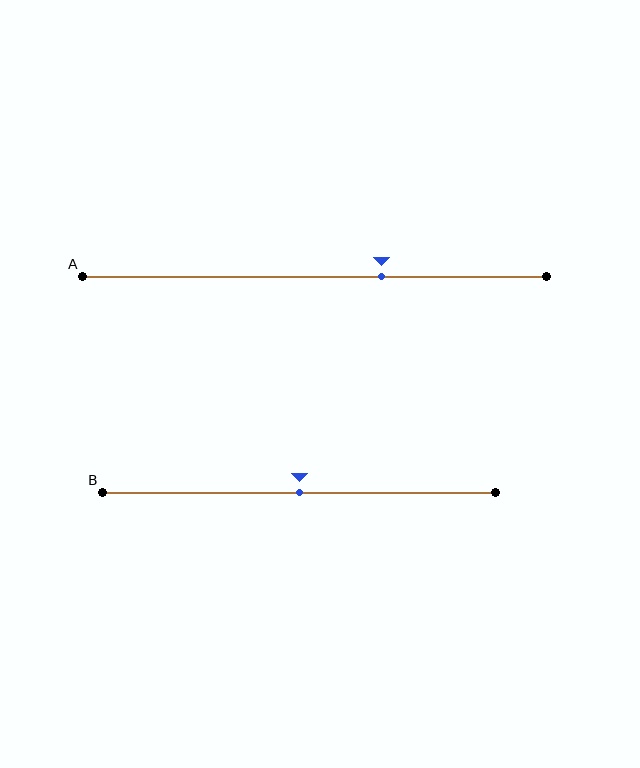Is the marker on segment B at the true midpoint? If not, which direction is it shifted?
Yes, the marker on segment B is at the true midpoint.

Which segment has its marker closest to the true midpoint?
Segment B has its marker closest to the true midpoint.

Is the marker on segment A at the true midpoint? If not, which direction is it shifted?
No, the marker on segment A is shifted to the right by about 14% of the segment length.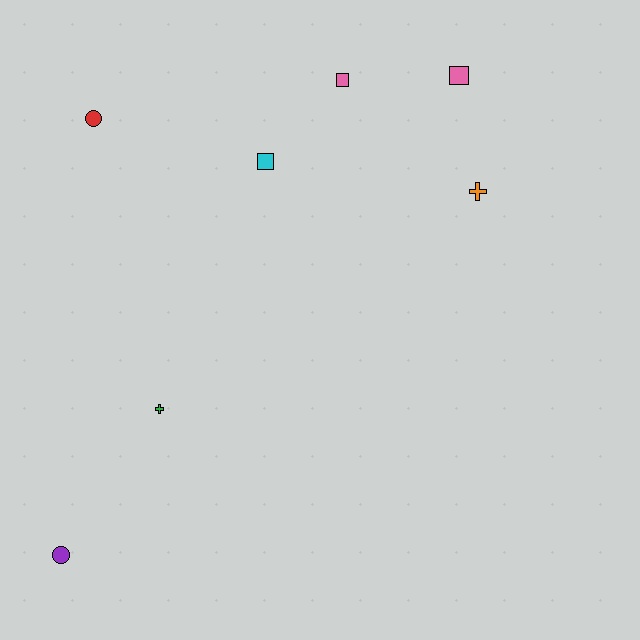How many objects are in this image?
There are 7 objects.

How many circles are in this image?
There are 2 circles.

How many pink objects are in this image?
There are 2 pink objects.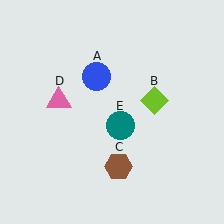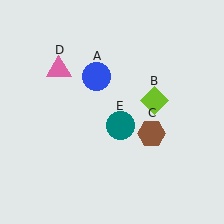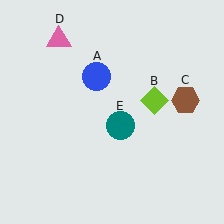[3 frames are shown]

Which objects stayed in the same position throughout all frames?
Blue circle (object A) and lime diamond (object B) and teal circle (object E) remained stationary.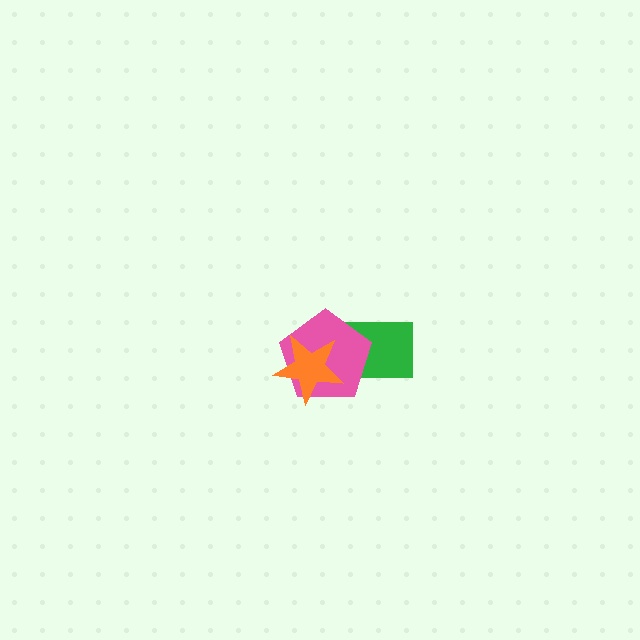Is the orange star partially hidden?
No, no other shape covers it.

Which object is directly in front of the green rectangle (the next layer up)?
The pink pentagon is directly in front of the green rectangle.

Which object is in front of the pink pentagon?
The orange star is in front of the pink pentagon.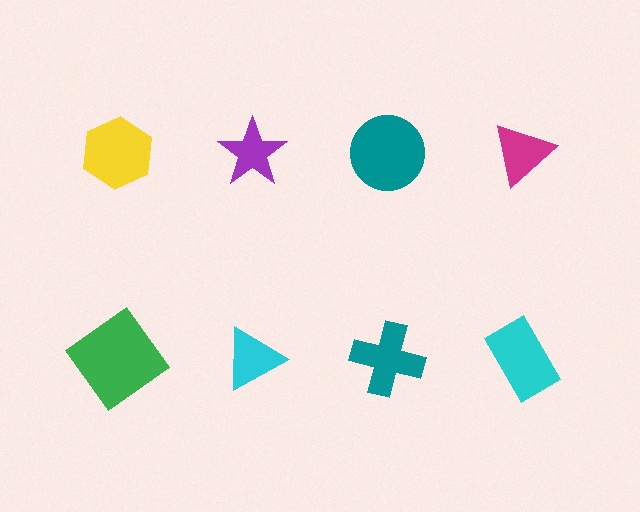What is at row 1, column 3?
A teal circle.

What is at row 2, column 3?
A teal cross.